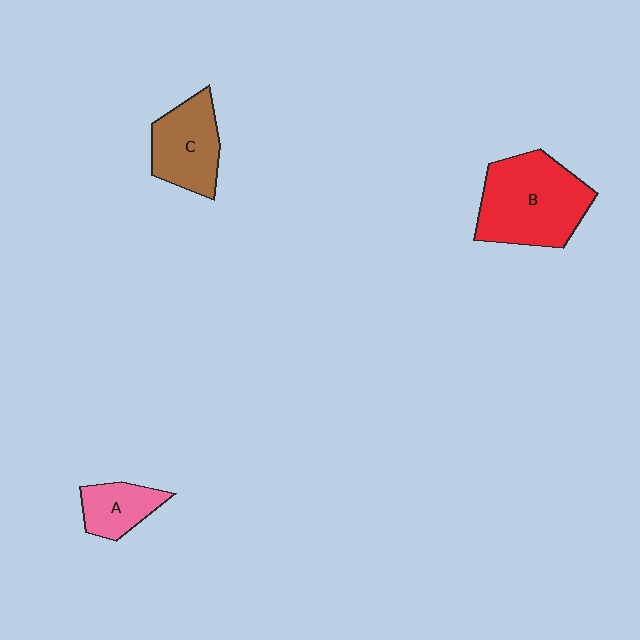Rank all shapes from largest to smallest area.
From largest to smallest: B (red), C (brown), A (pink).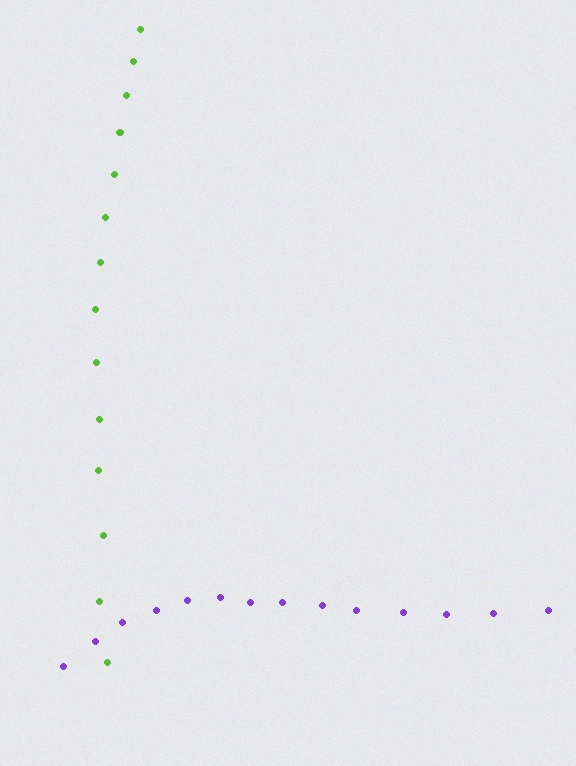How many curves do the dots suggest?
There are 2 distinct paths.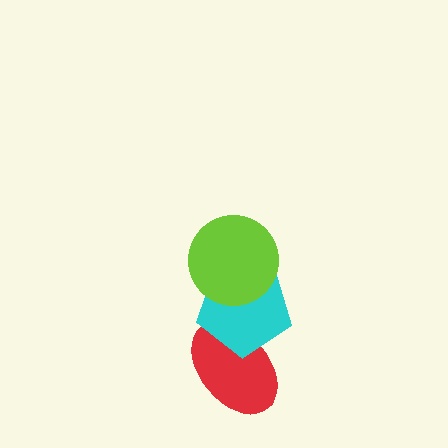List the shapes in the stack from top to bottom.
From top to bottom: the lime circle, the cyan pentagon, the red ellipse.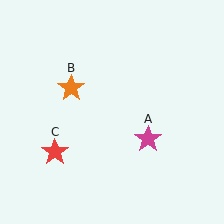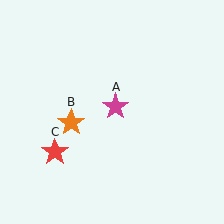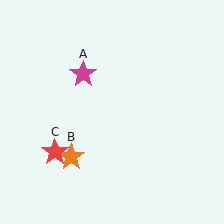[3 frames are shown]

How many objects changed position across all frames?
2 objects changed position: magenta star (object A), orange star (object B).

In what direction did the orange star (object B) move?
The orange star (object B) moved down.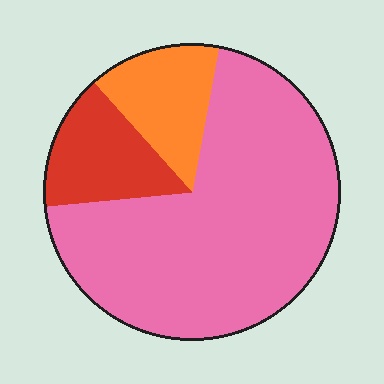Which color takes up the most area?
Pink, at roughly 70%.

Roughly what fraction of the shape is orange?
Orange takes up about one sixth (1/6) of the shape.